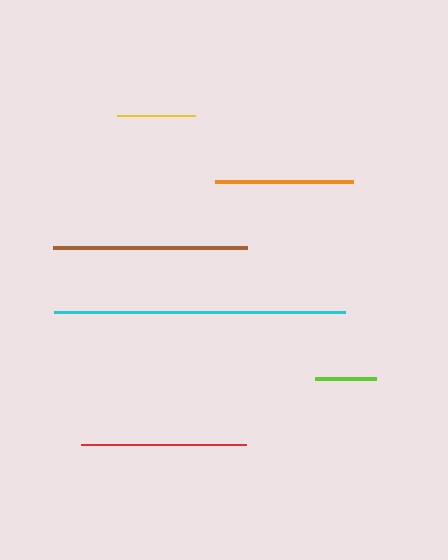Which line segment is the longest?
The cyan line is the longest at approximately 291 pixels.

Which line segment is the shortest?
The lime line is the shortest at approximately 62 pixels.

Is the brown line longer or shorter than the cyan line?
The cyan line is longer than the brown line.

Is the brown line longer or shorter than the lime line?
The brown line is longer than the lime line.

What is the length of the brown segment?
The brown segment is approximately 194 pixels long.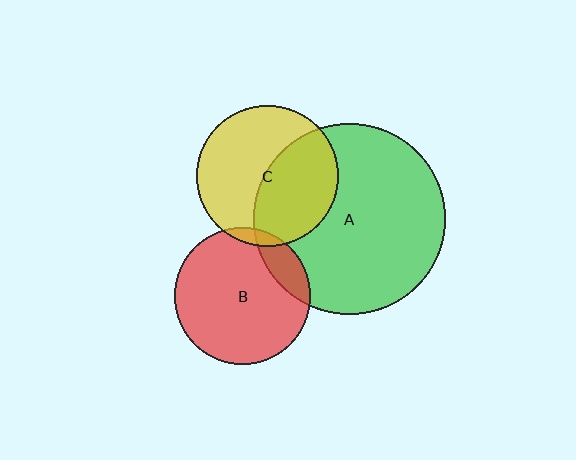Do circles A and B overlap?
Yes.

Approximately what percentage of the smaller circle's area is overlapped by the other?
Approximately 15%.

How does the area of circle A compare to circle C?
Approximately 1.8 times.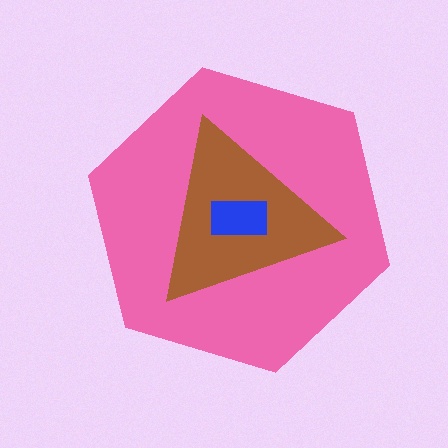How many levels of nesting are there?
3.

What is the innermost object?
The blue rectangle.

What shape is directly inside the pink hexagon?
The brown triangle.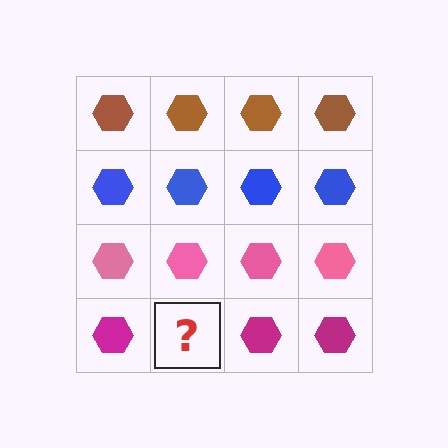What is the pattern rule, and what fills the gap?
The rule is that each row has a consistent color. The gap should be filled with a magenta hexagon.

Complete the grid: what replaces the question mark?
The question mark should be replaced with a magenta hexagon.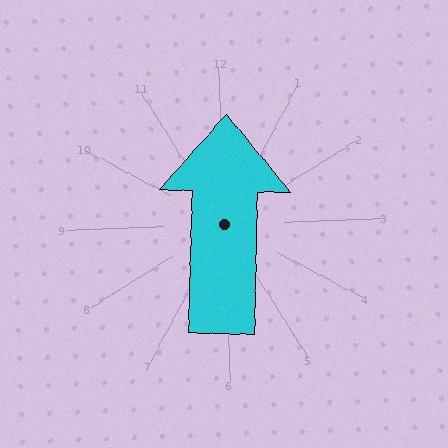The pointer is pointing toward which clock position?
Roughly 12 o'clock.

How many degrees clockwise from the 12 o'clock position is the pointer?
Approximately 3 degrees.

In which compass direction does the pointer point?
North.